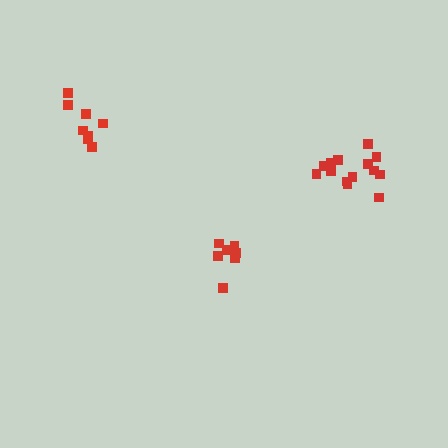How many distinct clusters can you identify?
There are 3 distinct clusters.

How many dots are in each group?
Group 1: 8 dots, Group 2: 14 dots, Group 3: 8 dots (30 total).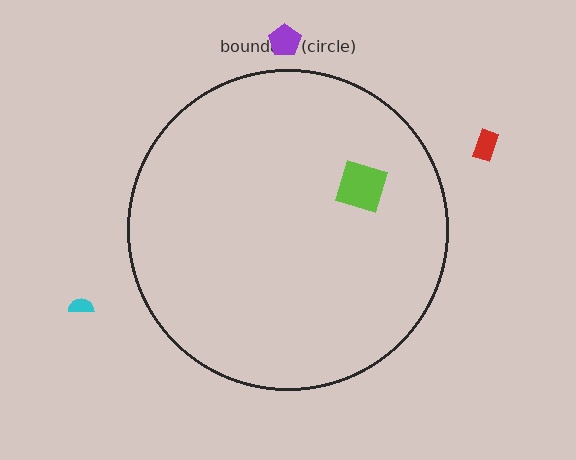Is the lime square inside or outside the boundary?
Inside.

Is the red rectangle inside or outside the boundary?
Outside.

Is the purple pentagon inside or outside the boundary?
Outside.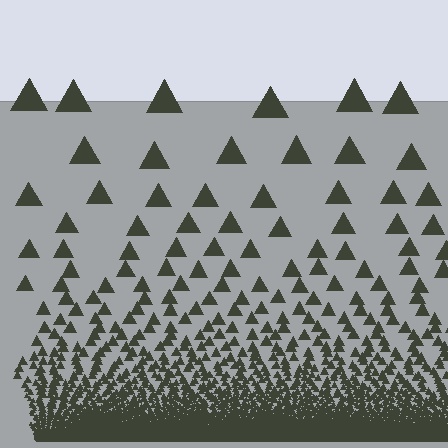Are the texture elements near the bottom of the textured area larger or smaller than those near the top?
Smaller. The gradient is inverted — elements near the bottom are smaller and denser.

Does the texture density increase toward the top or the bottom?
Density increases toward the bottom.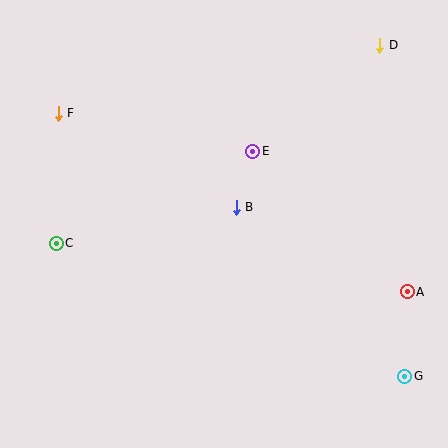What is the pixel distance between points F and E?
The distance between F and E is 198 pixels.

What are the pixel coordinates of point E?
Point E is at (253, 151).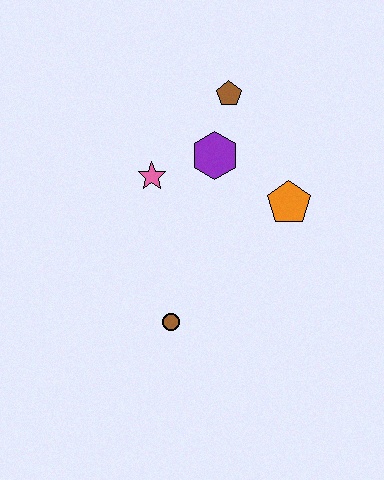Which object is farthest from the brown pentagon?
The brown circle is farthest from the brown pentagon.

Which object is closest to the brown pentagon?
The purple hexagon is closest to the brown pentagon.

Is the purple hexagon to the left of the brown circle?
No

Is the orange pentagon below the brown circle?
No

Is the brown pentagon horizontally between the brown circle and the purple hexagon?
No